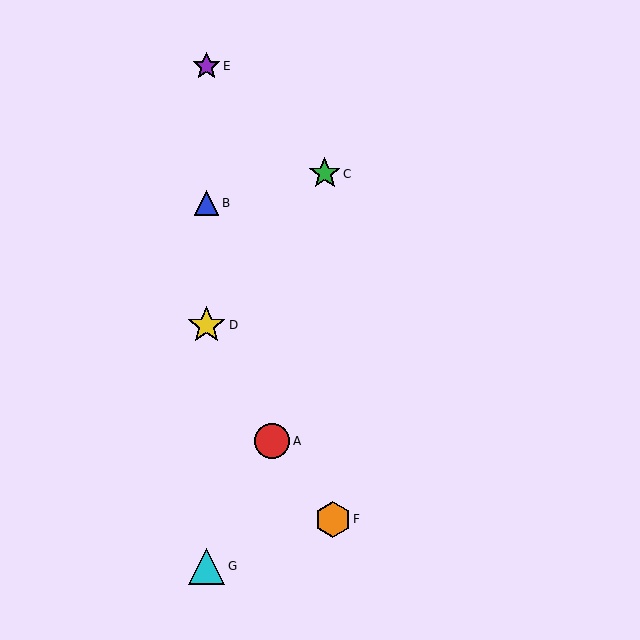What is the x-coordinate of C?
Object C is at x≈325.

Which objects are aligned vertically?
Objects B, D, E, G are aligned vertically.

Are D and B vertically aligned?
Yes, both are at x≈206.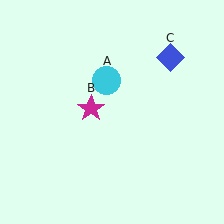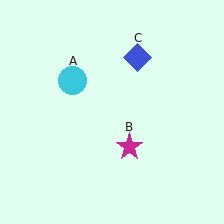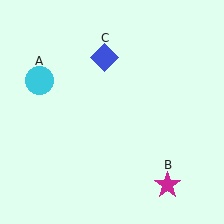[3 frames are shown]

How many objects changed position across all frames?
3 objects changed position: cyan circle (object A), magenta star (object B), blue diamond (object C).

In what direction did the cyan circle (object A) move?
The cyan circle (object A) moved left.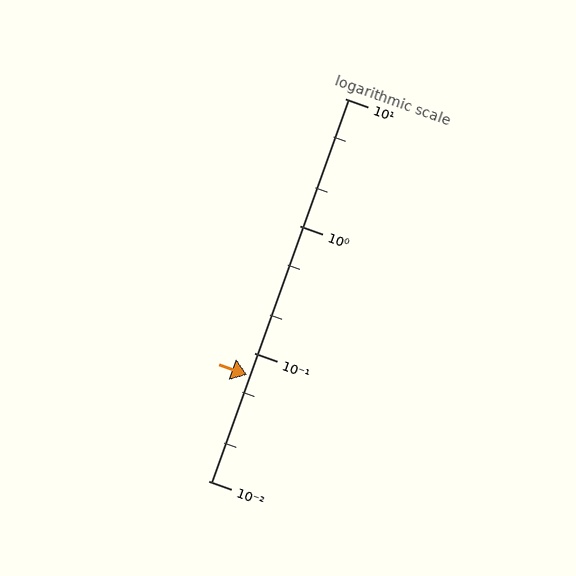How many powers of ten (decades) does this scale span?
The scale spans 3 decades, from 0.01 to 10.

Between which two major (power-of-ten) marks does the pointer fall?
The pointer is between 0.01 and 0.1.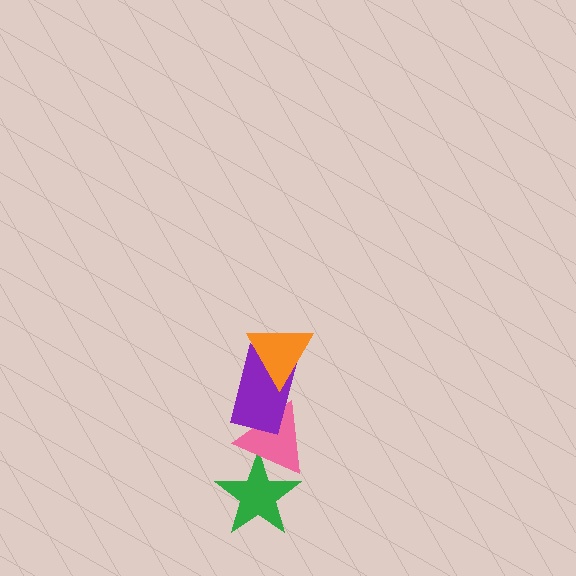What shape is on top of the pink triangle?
The purple rectangle is on top of the pink triangle.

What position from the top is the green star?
The green star is 4th from the top.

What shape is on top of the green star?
The pink triangle is on top of the green star.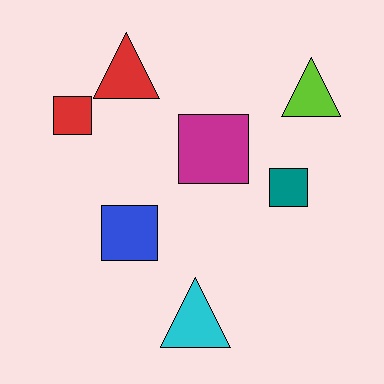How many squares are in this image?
There are 4 squares.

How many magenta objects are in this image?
There is 1 magenta object.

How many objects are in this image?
There are 7 objects.